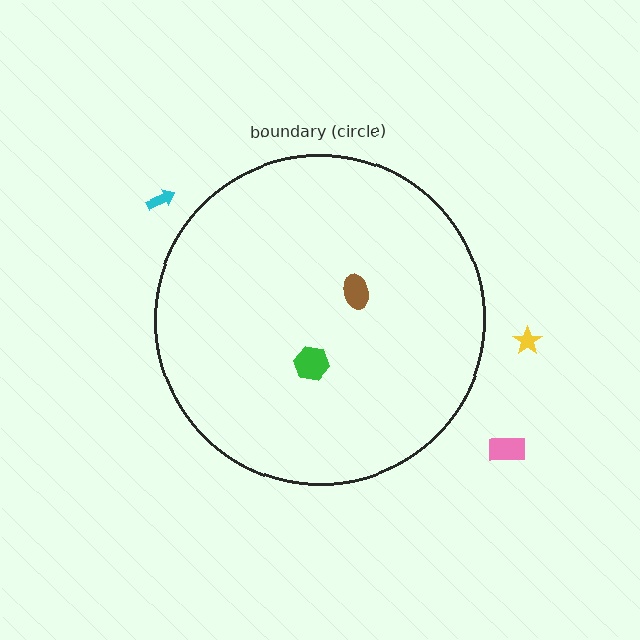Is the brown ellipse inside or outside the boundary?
Inside.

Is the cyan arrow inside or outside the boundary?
Outside.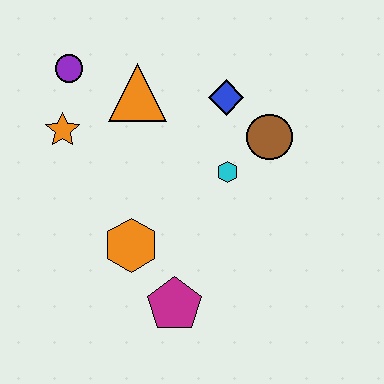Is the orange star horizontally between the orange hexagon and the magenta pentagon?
No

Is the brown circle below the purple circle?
Yes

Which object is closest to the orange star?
The purple circle is closest to the orange star.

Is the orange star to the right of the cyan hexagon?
No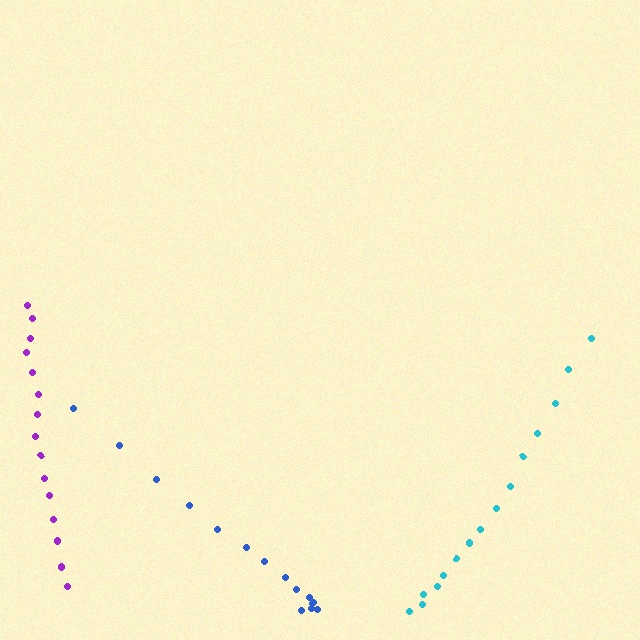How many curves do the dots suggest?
There are 3 distinct paths.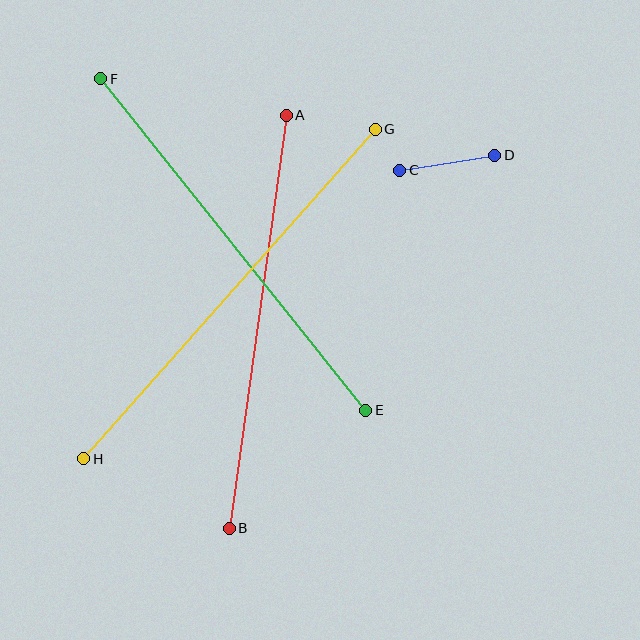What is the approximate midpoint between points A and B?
The midpoint is at approximately (258, 322) pixels.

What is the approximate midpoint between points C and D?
The midpoint is at approximately (447, 163) pixels.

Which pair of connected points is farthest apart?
Points G and H are farthest apart.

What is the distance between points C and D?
The distance is approximately 96 pixels.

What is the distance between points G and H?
The distance is approximately 440 pixels.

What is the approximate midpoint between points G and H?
The midpoint is at approximately (230, 294) pixels.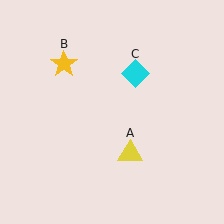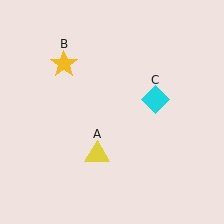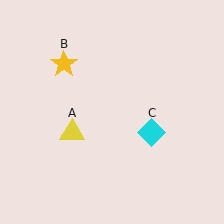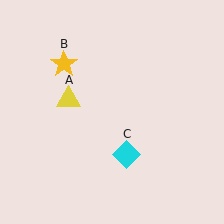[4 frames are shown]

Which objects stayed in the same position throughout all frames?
Yellow star (object B) remained stationary.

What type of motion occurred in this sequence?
The yellow triangle (object A), cyan diamond (object C) rotated clockwise around the center of the scene.